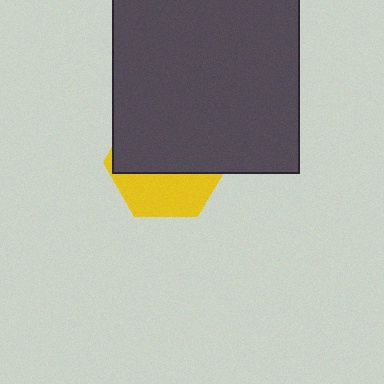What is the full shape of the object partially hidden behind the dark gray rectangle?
The partially hidden object is a yellow hexagon.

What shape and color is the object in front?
The object in front is a dark gray rectangle.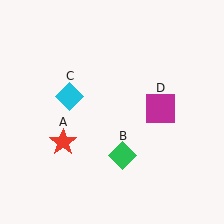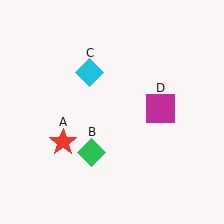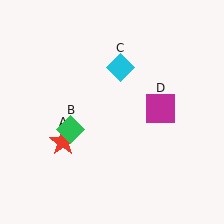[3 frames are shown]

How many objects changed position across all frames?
2 objects changed position: green diamond (object B), cyan diamond (object C).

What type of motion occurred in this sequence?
The green diamond (object B), cyan diamond (object C) rotated clockwise around the center of the scene.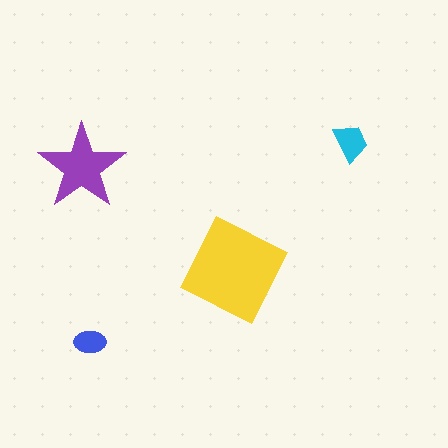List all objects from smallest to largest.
The blue ellipse, the cyan trapezoid, the purple star, the yellow square.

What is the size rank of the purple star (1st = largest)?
2nd.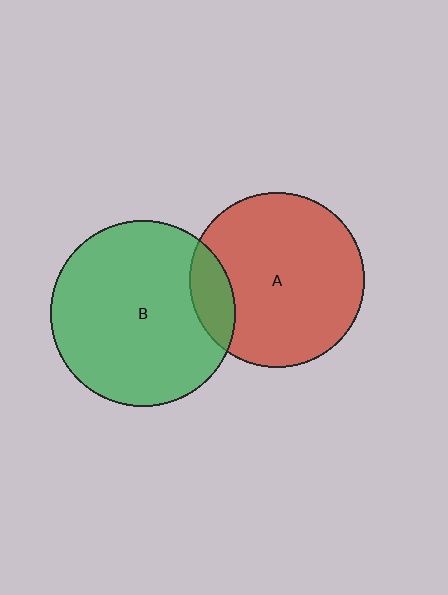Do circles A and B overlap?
Yes.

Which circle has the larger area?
Circle B (green).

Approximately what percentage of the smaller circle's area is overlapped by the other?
Approximately 15%.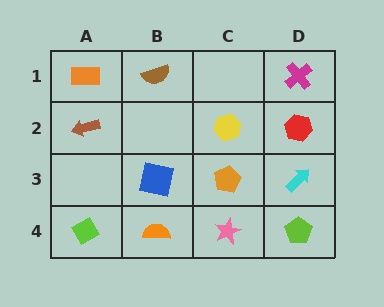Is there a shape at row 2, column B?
No, that cell is empty.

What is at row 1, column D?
A magenta cross.